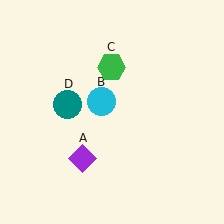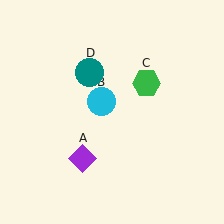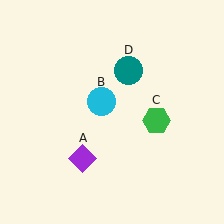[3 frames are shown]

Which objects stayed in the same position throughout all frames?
Purple diamond (object A) and cyan circle (object B) remained stationary.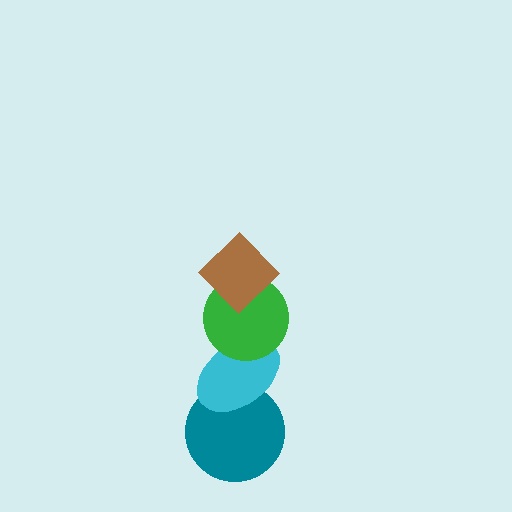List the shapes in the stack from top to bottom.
From top to bottom: the brown diamond, the green circle, the cyan ellipse, the teal circle.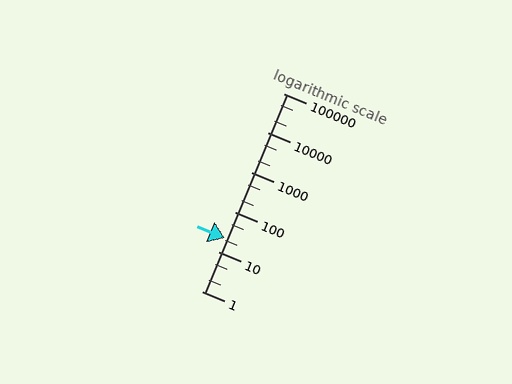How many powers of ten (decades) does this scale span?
The scale spans 5 decades, from 1 to 100000.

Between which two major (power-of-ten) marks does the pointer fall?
The pointer is between 10 and 100.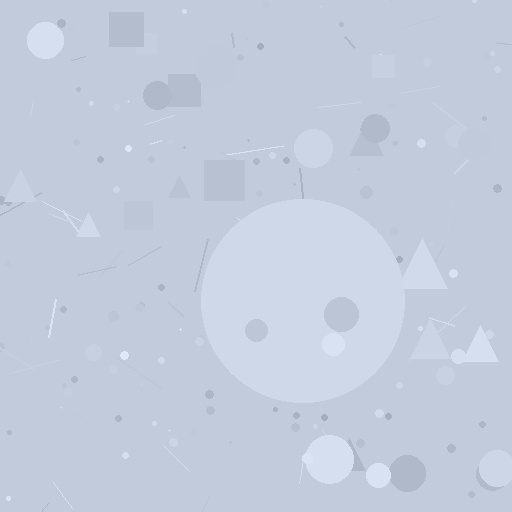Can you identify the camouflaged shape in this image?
The camouflaged shape is a circle.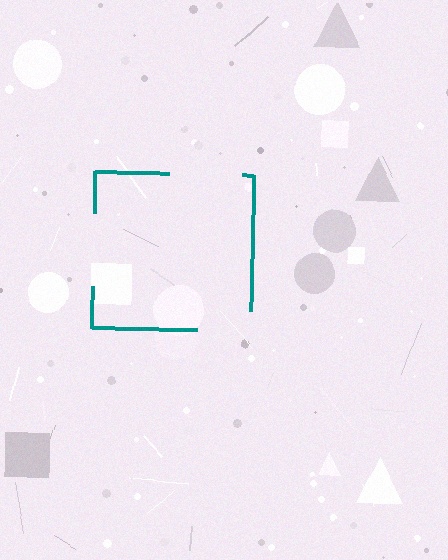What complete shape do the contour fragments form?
The contour fragments form a square.